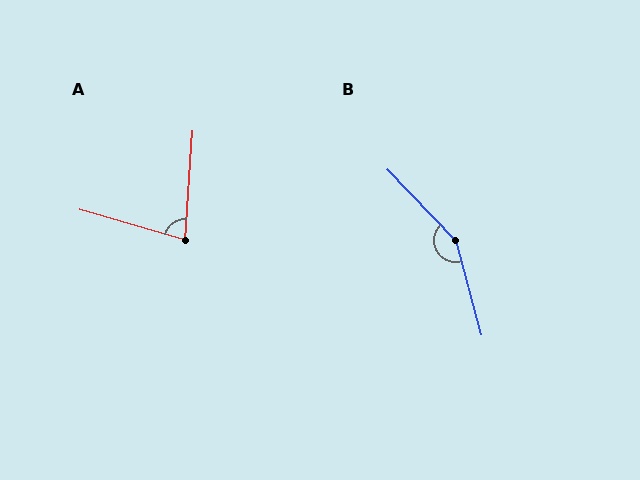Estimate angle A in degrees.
Approximately 78 degrees.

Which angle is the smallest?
A, at approximately 78 degrees.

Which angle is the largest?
B, at approximately 151 degrees.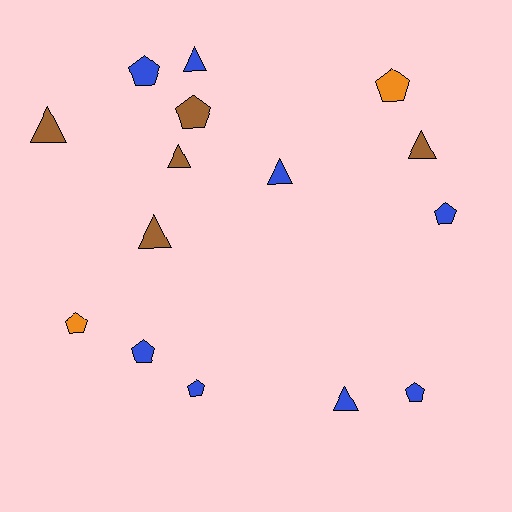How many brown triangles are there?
There are 4 brown triangles.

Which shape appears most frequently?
Pentagon, with 8 objects.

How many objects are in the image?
There are 15 objects.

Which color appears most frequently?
Blue, with 8 objects.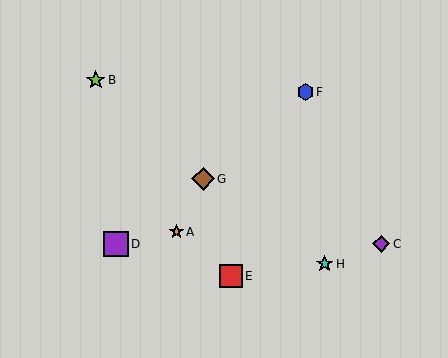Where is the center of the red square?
The center of the red square is at (231, 276).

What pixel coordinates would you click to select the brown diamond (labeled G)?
Click at (203, 179) to select the brown diamond G.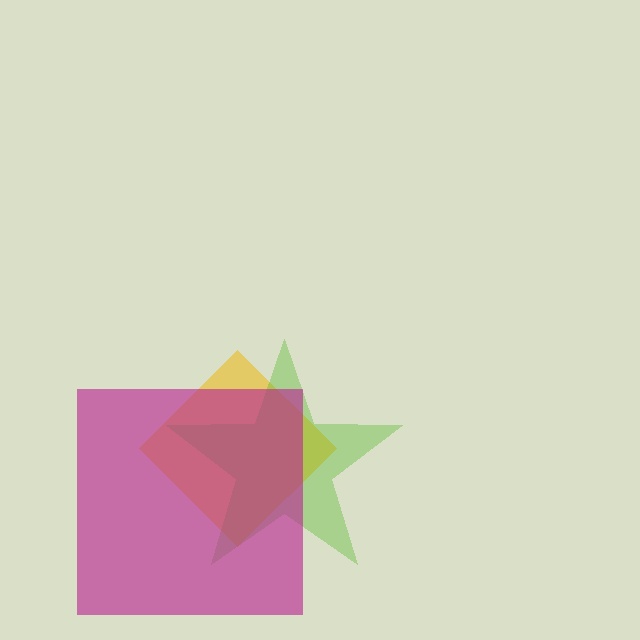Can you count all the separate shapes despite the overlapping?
Yes, there are 3 separate shapes.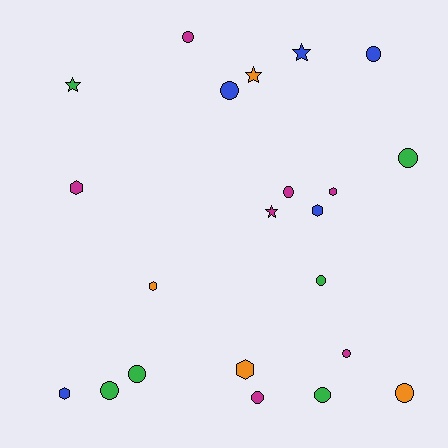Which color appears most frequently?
Magenta, with 7 objects.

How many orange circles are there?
There is 1 orange circle.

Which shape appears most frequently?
Circle, with 12 objects.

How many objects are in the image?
There are 22 objects.